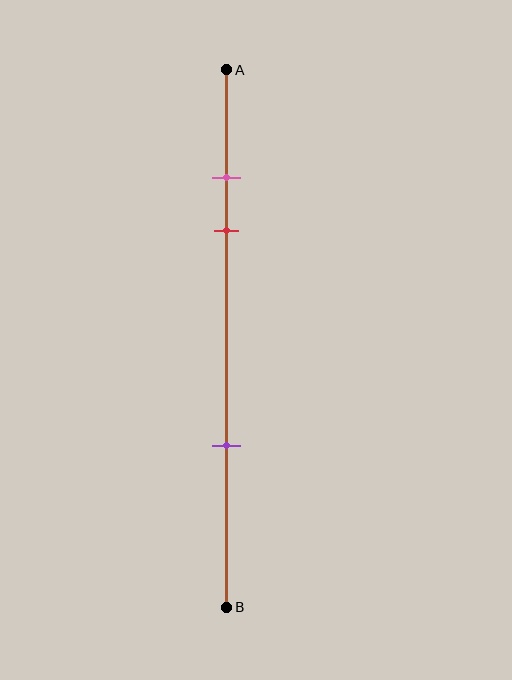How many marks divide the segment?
There are 3 marks dividing the segment.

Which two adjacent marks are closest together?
The pink and red marks are the closest adjacent pair.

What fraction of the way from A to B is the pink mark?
The pink mark is approximately 20% (0.2) of the way from A to B.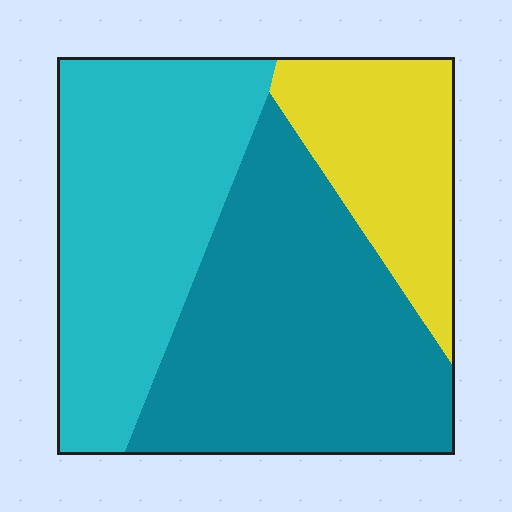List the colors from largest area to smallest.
From largest to smallest: teal, cyan, yellow.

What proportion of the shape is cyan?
Cyan takes up about three eighths (3/8) of the shape.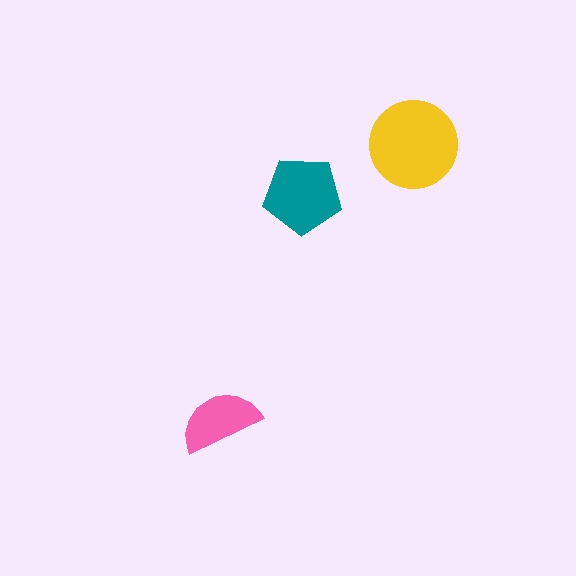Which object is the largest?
The yellow circle.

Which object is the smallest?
The pink semicircle.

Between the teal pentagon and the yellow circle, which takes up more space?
The yellow circle.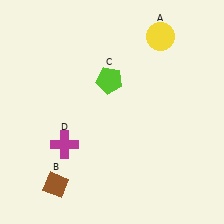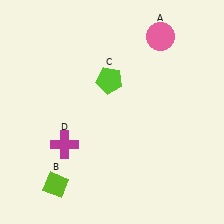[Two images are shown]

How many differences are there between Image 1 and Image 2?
There are 2 differences between the two images.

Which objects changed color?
A changed from yellow to pink. B changed from brown to lime.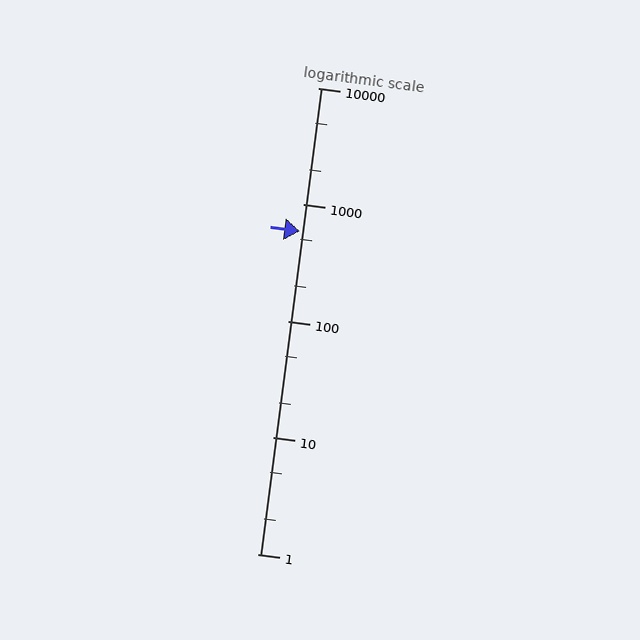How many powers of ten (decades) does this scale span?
The scale spans 4 decades, from 1 to 10000.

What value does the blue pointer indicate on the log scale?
The pointer indicates approximately 590.